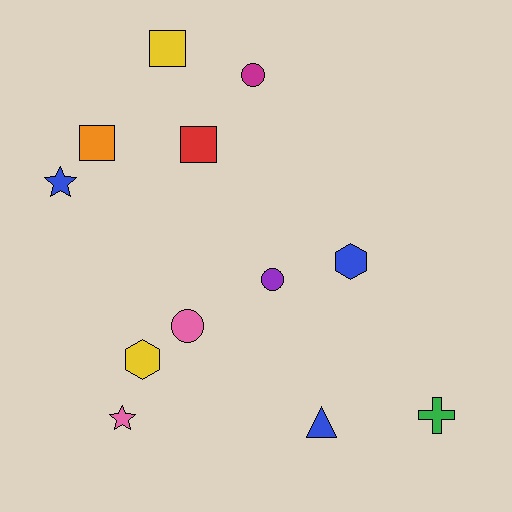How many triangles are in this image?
There is 1 triangle.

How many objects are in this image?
There are 12 objects.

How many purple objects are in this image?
There is 1 purple object.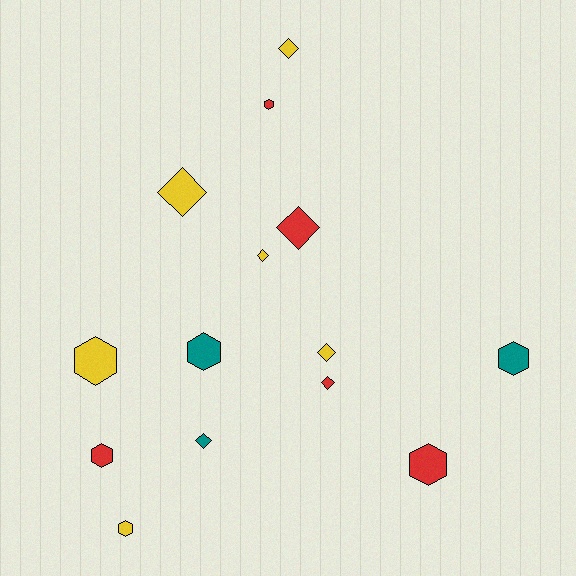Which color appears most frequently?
Yellow, with 6 objects.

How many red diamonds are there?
There are 2 red diamonds.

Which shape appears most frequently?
Hexagon, with 7 objects.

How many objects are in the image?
There are 14 objects.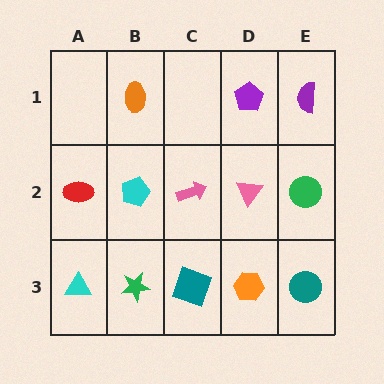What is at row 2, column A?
A red ellipse.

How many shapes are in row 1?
3 shapes.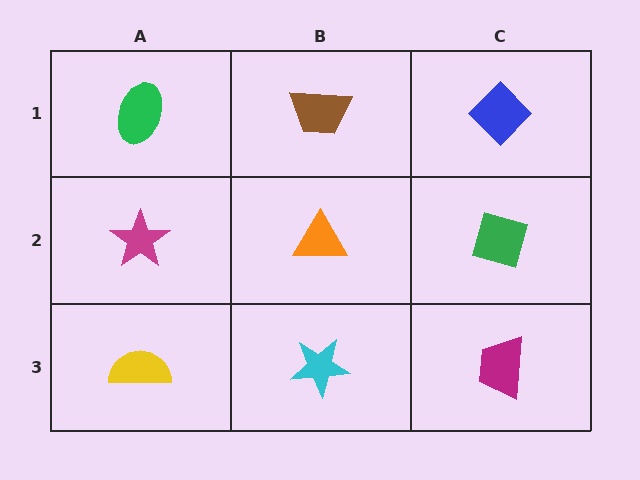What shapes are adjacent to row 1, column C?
A green square (row 2, column C), a brown trapezoid (row 1, column B).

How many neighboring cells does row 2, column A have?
3.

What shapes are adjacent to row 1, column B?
An orange triangle (row 2, column B), a green ellipse (row 1, column A), a blue diamond (row 1, column C).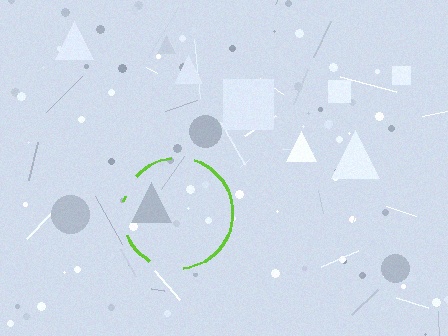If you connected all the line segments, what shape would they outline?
They would outline a circle.